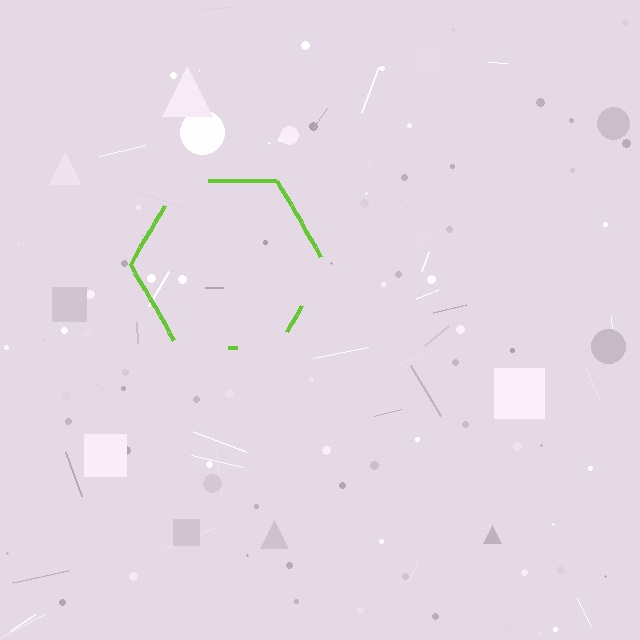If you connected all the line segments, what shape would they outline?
They would outline a hexagon.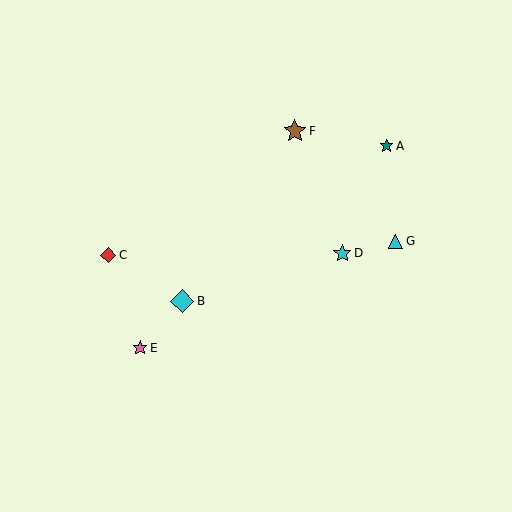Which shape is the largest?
The cyan diamond (labeled B) is the largest.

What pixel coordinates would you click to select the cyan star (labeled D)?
Click at (342, 253) to select the cyan star D.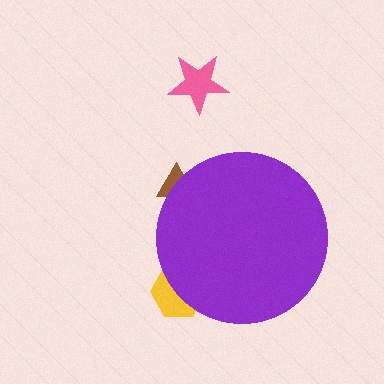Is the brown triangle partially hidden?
Yes, the brown triangle is partially hidden behind the purple circle.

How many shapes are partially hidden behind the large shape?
2 shapes are partially hidden.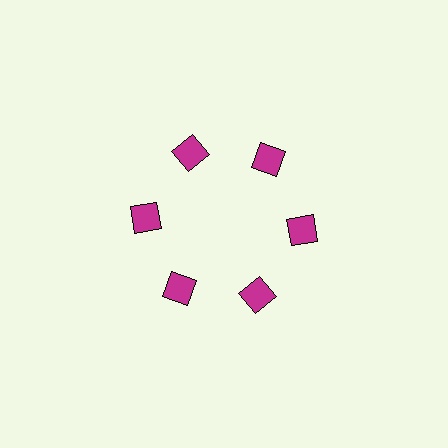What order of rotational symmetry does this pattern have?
This pattern has 6-fold rotational symmetry.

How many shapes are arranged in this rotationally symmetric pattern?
There are 6 shapes, arranged in 6 groups of 1.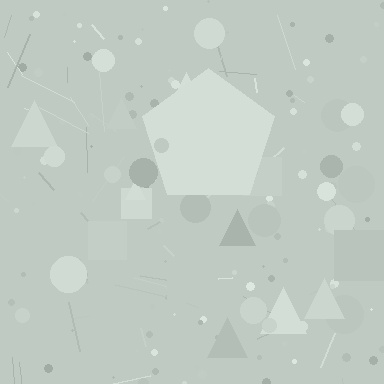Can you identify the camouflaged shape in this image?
The camouflaged shape is a pentagon.